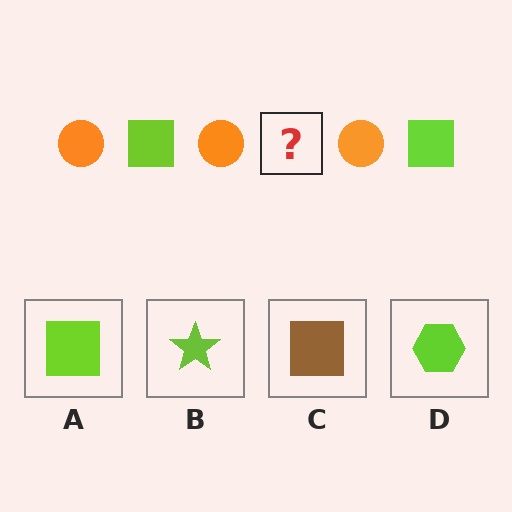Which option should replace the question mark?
Option A.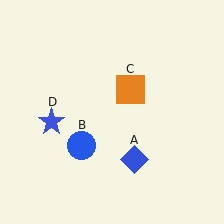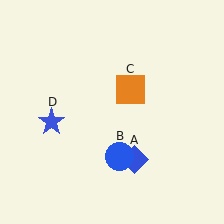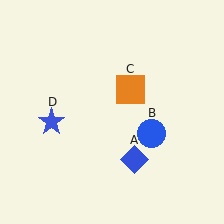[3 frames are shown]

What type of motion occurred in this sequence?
The blue circle (object B) rotated counterclockwise around the center of the scene.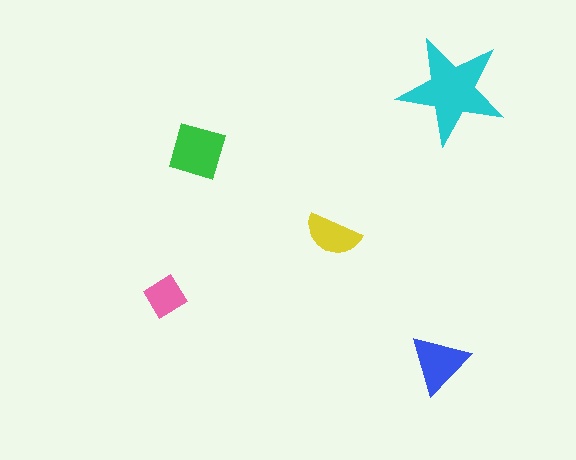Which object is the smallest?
The pink diamond.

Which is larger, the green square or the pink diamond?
The green square.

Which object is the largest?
The cyan star.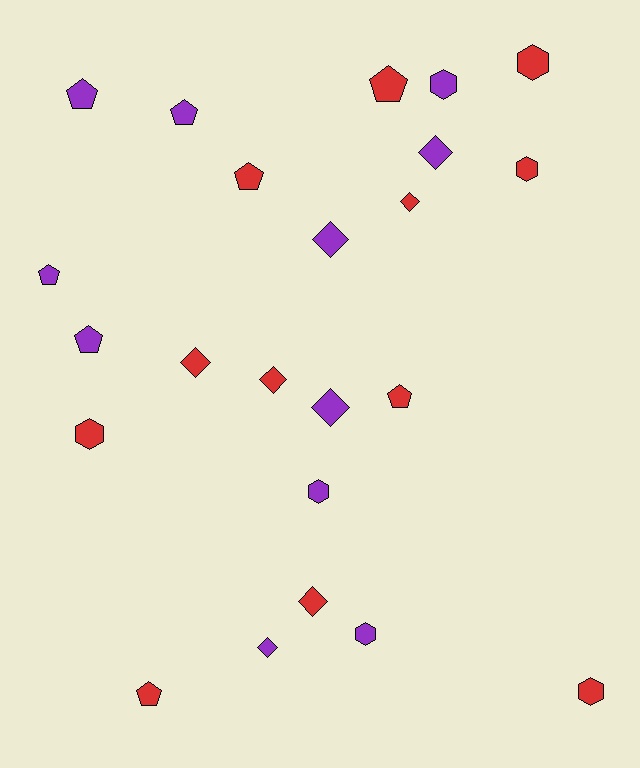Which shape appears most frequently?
Pentagon, with 8 objects.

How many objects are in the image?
There are 23 objects.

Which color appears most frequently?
Red, with 12 objects.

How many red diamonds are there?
There are 4 red diamonds.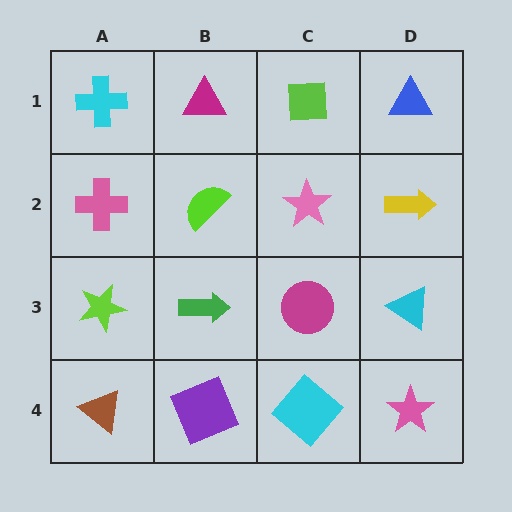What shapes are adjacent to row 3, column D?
A yellow arrow (row 2, column D), a pink star (row 4, column D), a magenta circle (row 3, column C).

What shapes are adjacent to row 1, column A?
A pink cross (row 2, column A), a magenta triangle (row 1, column B).